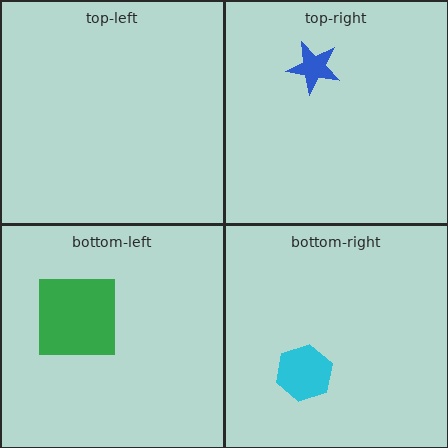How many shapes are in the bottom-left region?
1.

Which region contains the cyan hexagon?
The bottom-right region.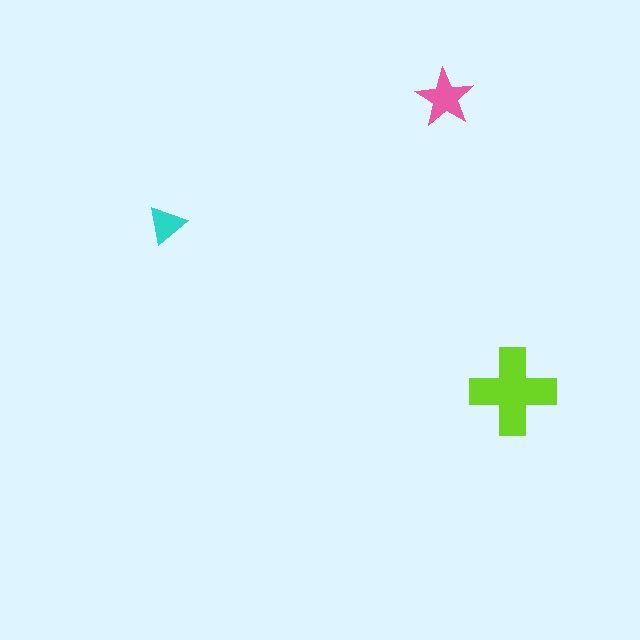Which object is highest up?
The pink star is topmost.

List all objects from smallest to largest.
The cyan triangle, the pink star, the lime cross.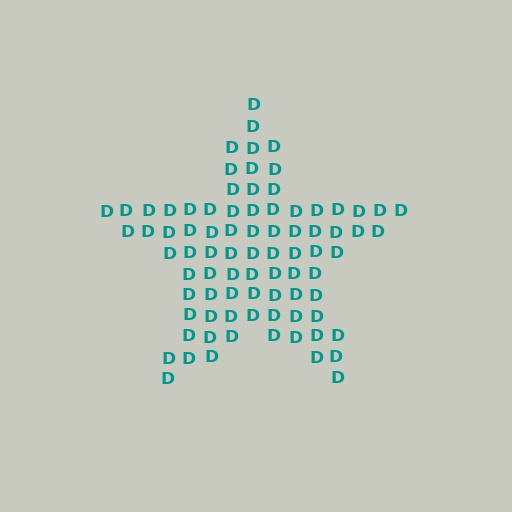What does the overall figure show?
The overall figure shows a star.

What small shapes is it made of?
It is made of small letter D's.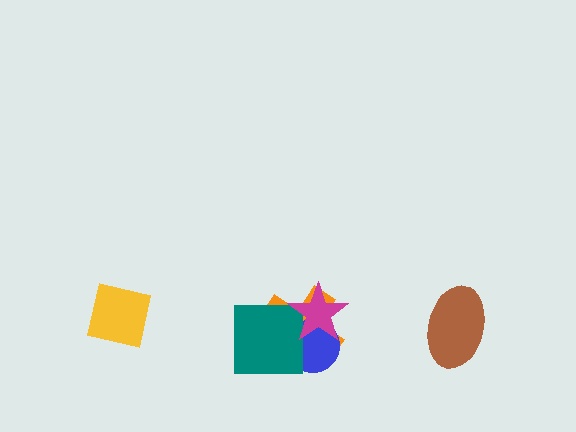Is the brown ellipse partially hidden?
No, no other shape covers it.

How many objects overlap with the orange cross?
3 objects overlap with the orange cross.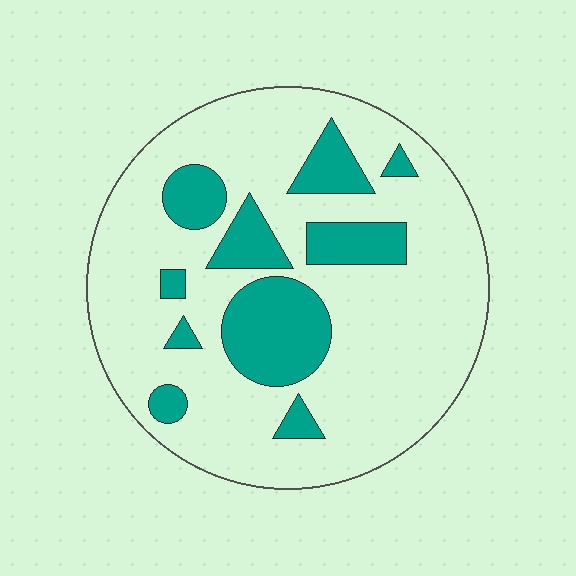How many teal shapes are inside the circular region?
10.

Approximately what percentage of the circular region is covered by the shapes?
Approximately 25%.